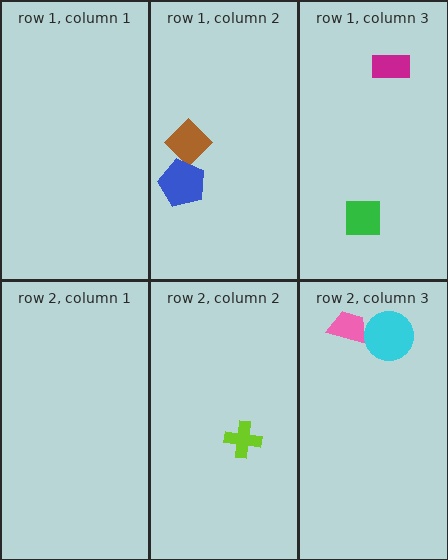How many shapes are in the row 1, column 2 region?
2.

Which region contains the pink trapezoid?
The row 2, column 3 region.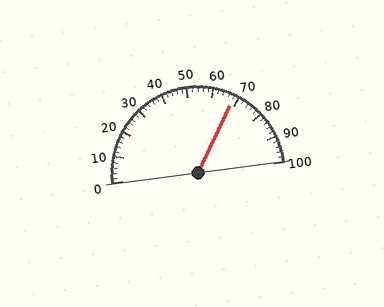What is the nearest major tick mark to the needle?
The nearest major tick mark is 70.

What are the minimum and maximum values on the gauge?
The gauge ranges from 0 to 100.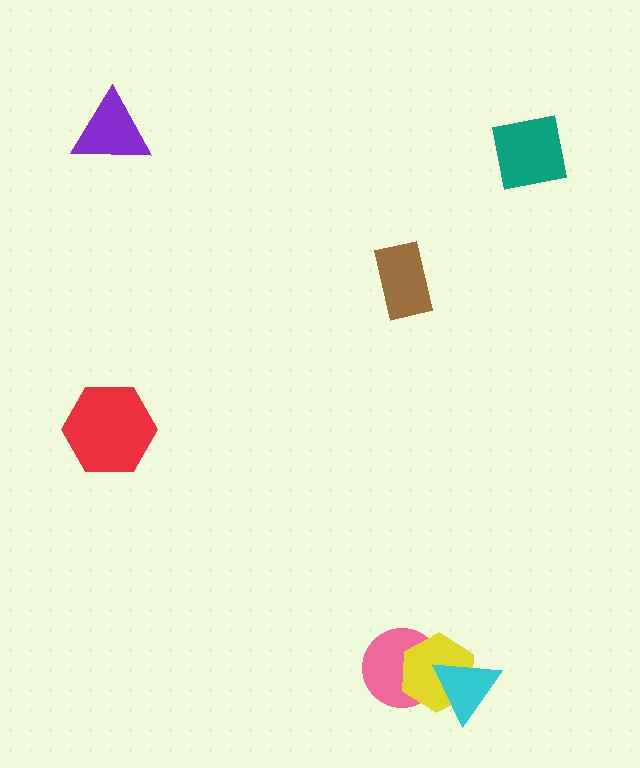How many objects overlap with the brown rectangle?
0 objects overlap with the brown rectangle.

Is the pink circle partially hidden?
Yes, it is partially covered by another shape.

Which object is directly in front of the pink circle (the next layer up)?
The yellow hexagon is directly in front of the pink circle.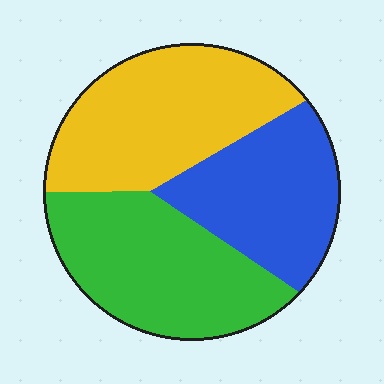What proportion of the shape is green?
Green covers about 35% of the shape.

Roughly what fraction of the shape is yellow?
Yellow takes up about three eighths (3/8) of the shape.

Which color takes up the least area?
Blue, at roughly 30%.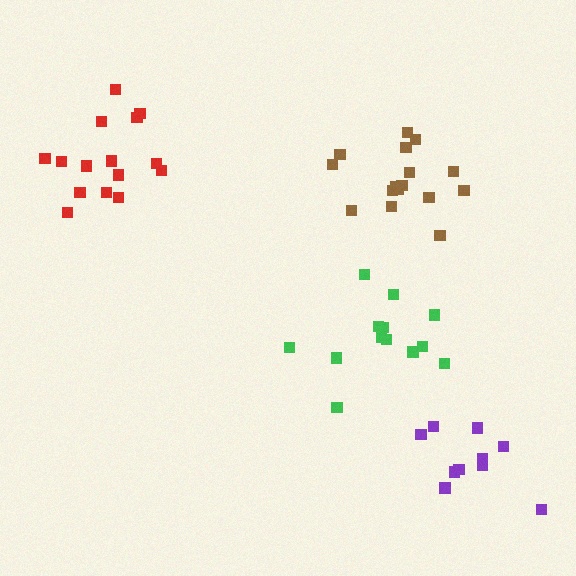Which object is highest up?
The red cluster is topmost.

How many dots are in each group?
Group 1: 10 dots, Group 2: 13 dots, Group 3: 15 dots, Group 4: 16 dots (54 total).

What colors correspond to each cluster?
The clusters are colored: purple, green, red, brown.